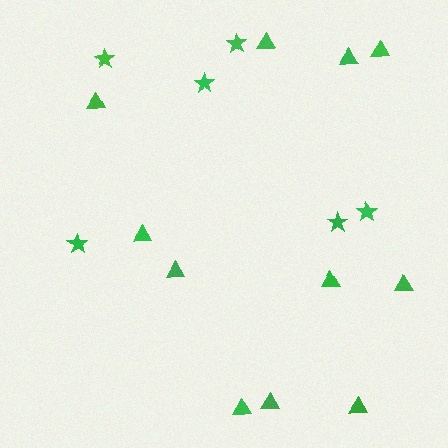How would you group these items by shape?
There are 2 groups: one group of triangles (11) and one group of stars (6).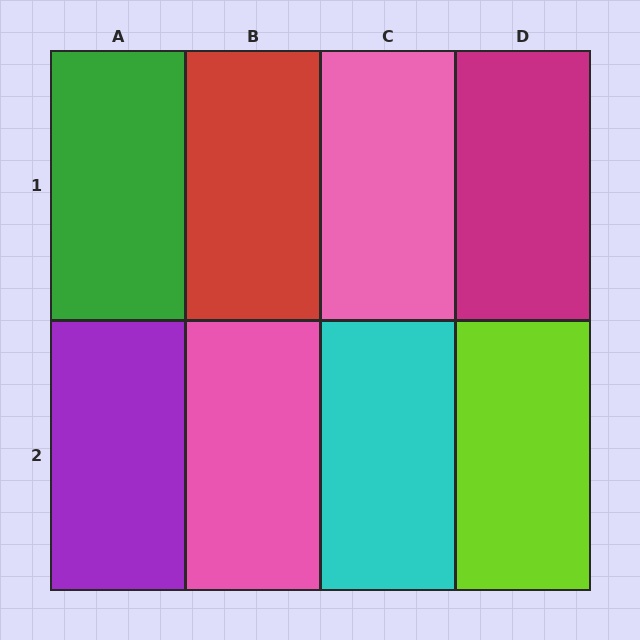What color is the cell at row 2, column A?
Purple.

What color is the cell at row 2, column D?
Lime.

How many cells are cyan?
1 cell is cyan.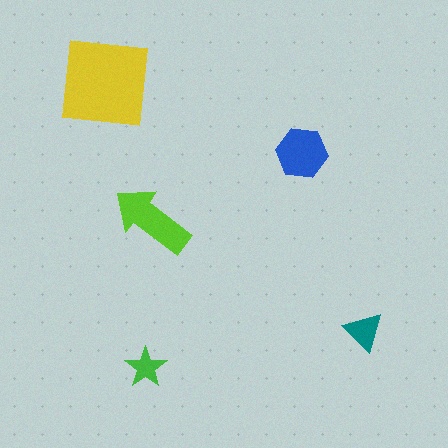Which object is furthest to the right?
The teal triangle is rightmost.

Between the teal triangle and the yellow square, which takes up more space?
The yellow square.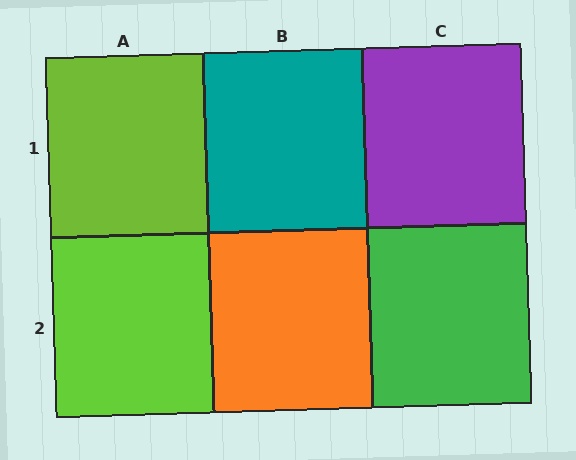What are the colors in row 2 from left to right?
Lime, orange, green.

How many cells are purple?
1 cell is purple.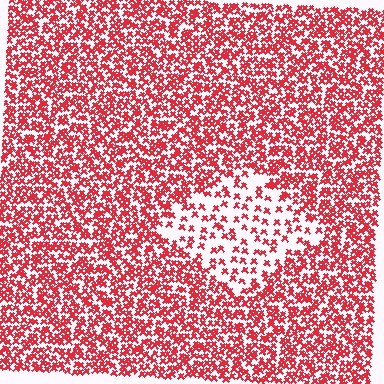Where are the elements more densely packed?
The elements are more densely packed outside the diamond boundary.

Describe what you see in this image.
The image contains small red elements arranged at two different densities. A diamond-shaped region is visible where the elements are less densely packed than the surrounding area.